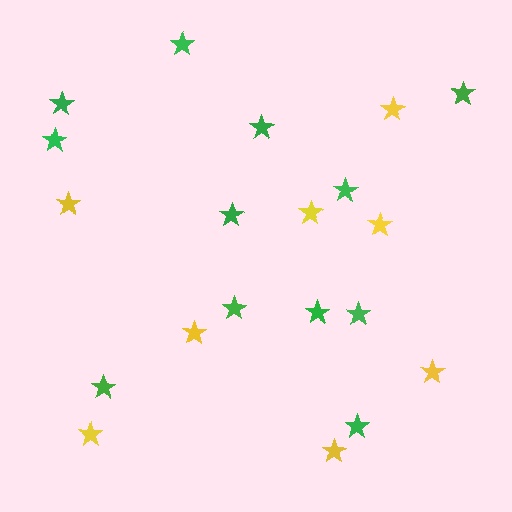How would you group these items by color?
There are 2 groups: one group of green stars (12) and one group of yellow stars (8).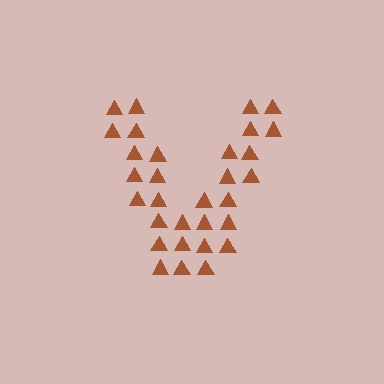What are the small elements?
The small elements are triangles.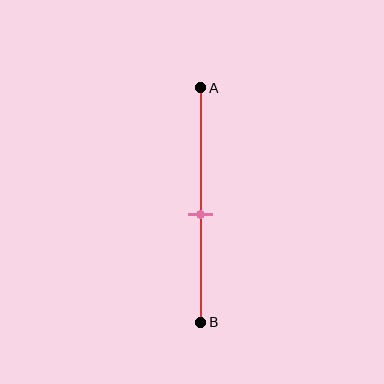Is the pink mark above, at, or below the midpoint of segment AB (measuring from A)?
The pink mark is below the midpoint of segment AB.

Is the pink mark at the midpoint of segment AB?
No, the mark is at about 55% from A, not at the 50% midpoint.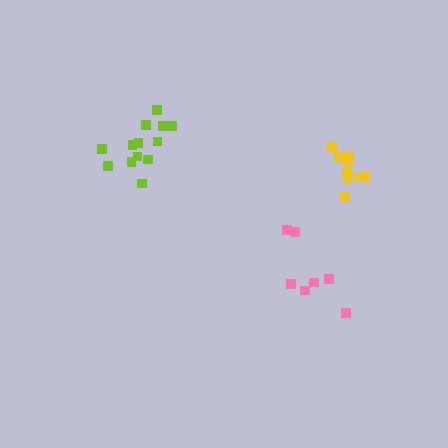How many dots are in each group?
Group 1: 7 dots, Group 2: 13 dots, Group 3: 10 dots (30 total).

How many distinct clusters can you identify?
There are 3 distinct clusters.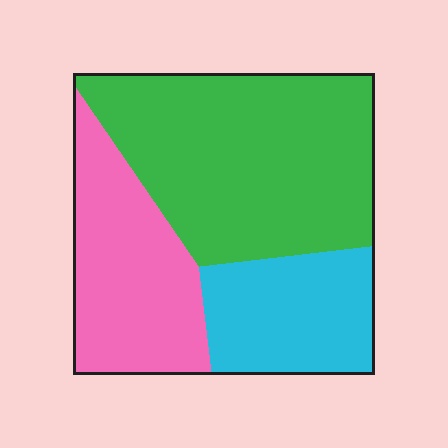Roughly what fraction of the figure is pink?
Pink takes up about one quarter (1/4) of the figure.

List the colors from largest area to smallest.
From largest to smallest: green, pink, cyan.